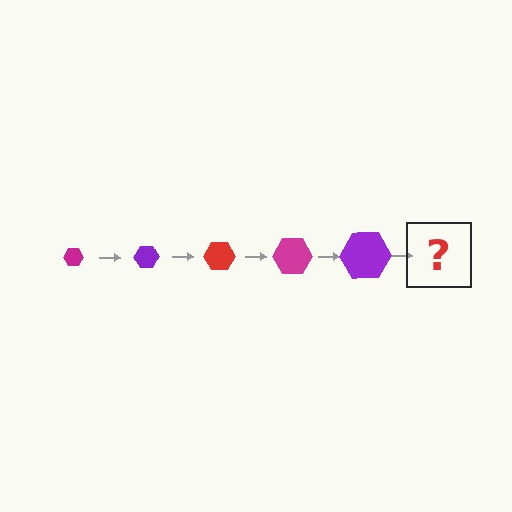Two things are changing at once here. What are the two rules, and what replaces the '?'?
The two rules are that the hexagon grows larger each step and the color cycles through magenta, purple, and red. The '?' should be a red hexagon, larger than the previous one.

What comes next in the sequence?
The next element should be a red hexagon, larger than the previous one.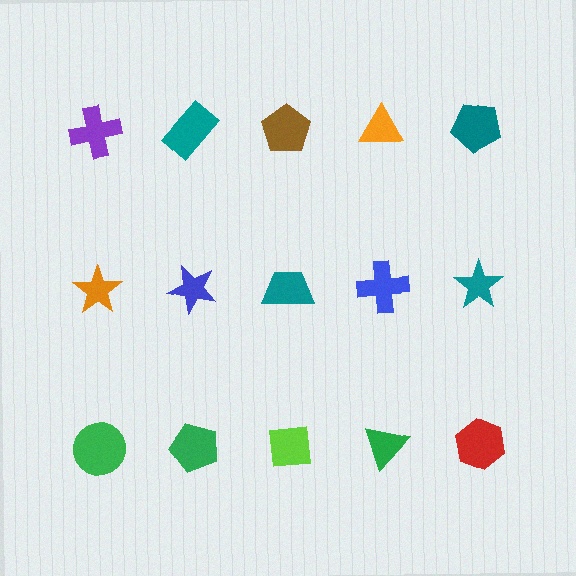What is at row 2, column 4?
A blue cross.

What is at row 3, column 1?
A green circle.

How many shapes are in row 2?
5 shapes.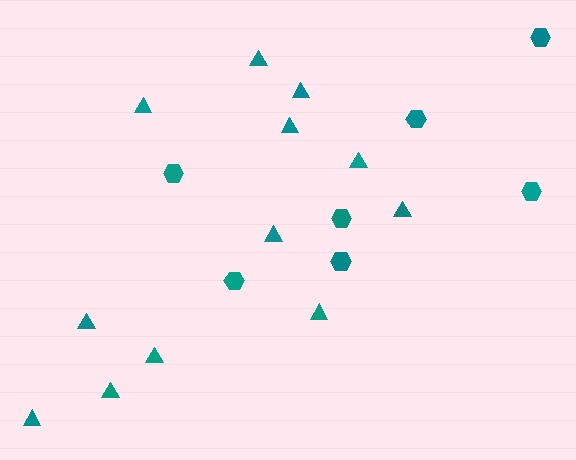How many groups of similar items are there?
There are 2 groups: one group of hexagons (7) and one group of triangles (12).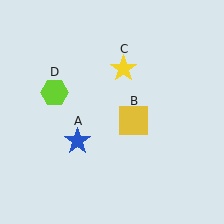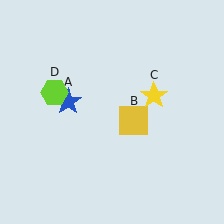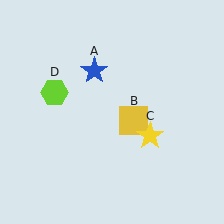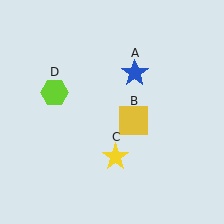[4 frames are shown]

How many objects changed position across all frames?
2 objects changed position: blue star (object A), yellow star (object C).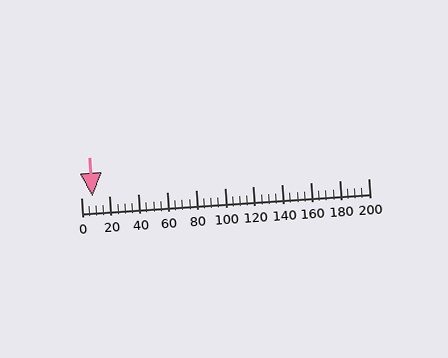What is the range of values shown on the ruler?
The ruler shows values from 0 to 200.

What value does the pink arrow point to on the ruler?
The pink arrow points to approximately 8.